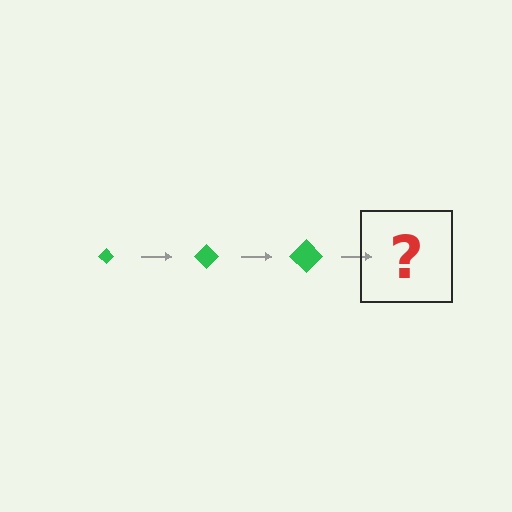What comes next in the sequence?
The next element should be a green diamond, larger than the previous one.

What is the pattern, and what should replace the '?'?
The pattern is that the diamond gets progressively larger each step. The '?' should be a green diamond, larger than the previous one.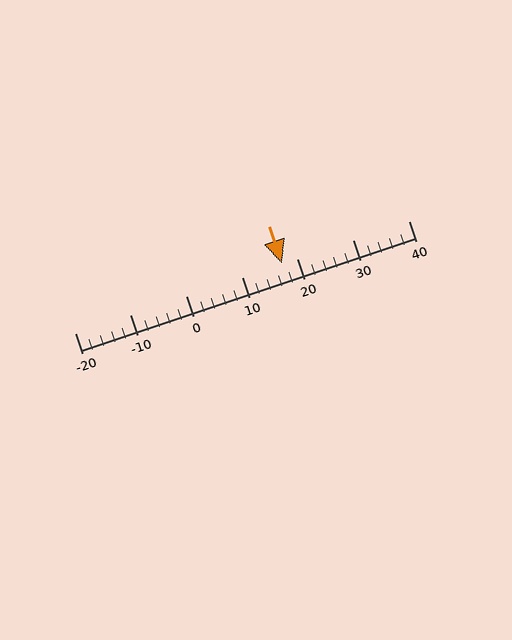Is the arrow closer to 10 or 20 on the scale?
The arrow is closer to 20.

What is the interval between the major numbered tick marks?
The major tick marks are spaced 10 units apart.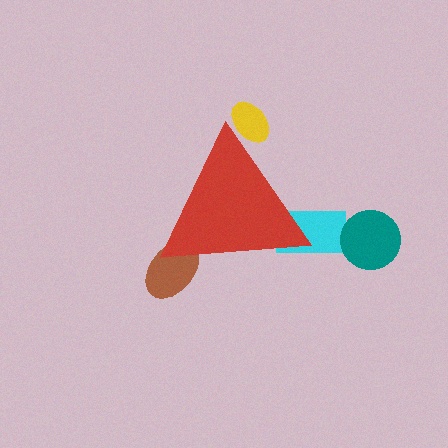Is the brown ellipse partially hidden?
Yes, the brown ellipse is partially hidden behind the red triangle.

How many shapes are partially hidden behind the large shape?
3 shapes are partially hidden.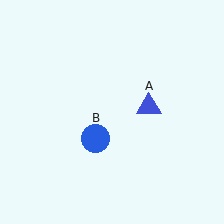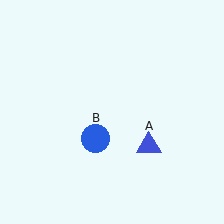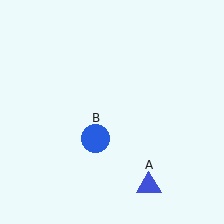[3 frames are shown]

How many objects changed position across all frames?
1 object changed position: blue triangle (object A).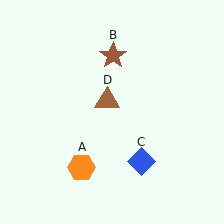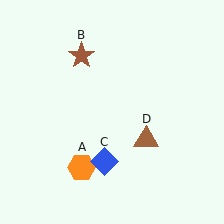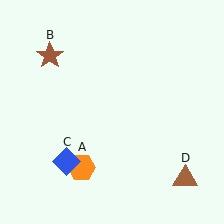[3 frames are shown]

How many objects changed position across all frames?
3 objects changed position: brown star (object B), blue diamond (object C), brown triangle (object D).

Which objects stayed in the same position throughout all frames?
Orange hexagon (object A) remained stationary.